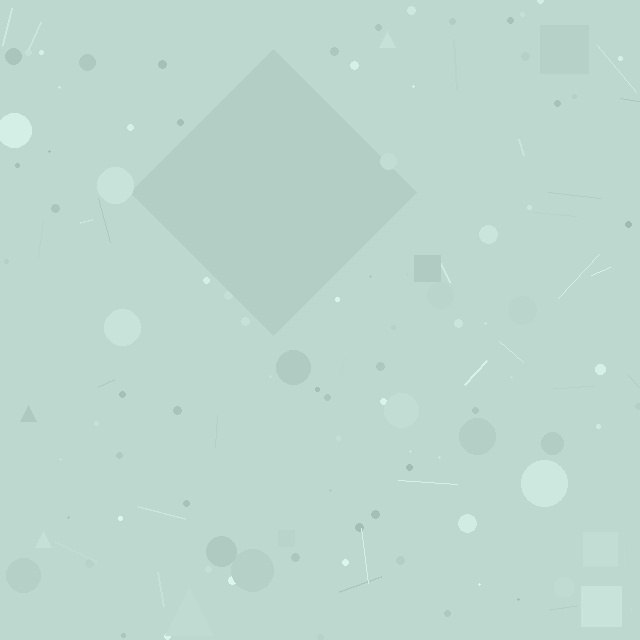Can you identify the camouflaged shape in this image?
The camouflaged shape is a diamond.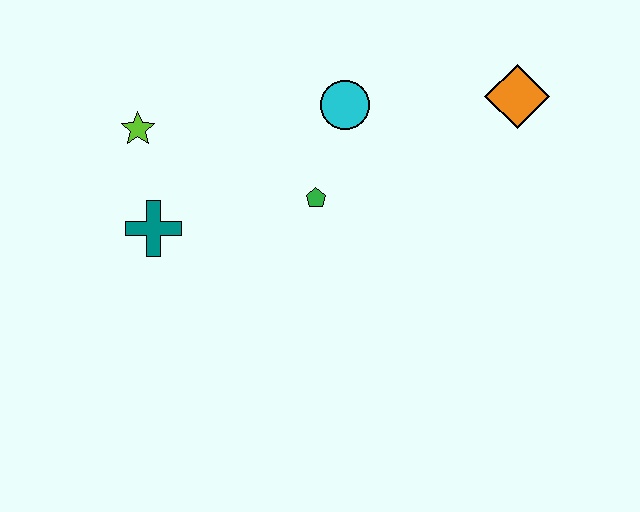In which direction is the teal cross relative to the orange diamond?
The teal cross is to the left of the orange diamond.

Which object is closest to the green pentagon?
The cyan circle is closest to the green pentagon.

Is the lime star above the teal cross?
Yes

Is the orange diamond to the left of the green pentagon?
No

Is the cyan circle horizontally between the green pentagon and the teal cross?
No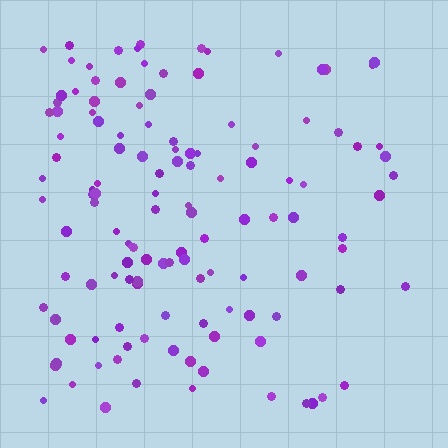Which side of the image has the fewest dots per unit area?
The right.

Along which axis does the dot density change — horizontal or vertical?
Horizontal.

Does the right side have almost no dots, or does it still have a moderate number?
Still a moderate number, just noticeably fewer than the left.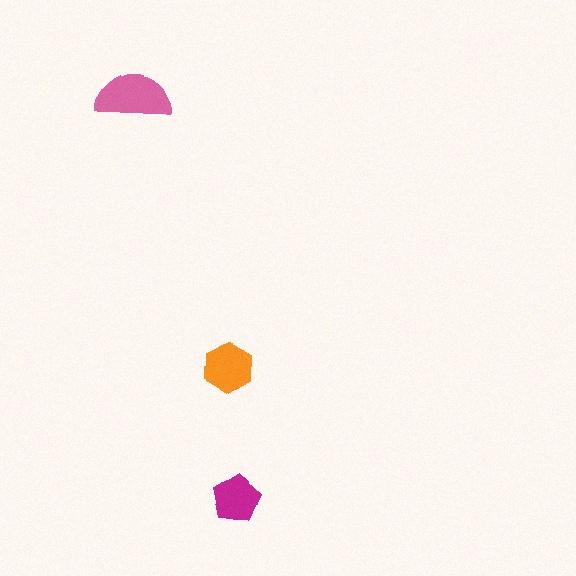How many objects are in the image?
There are 3 objects in the image.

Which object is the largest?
The pink semicircle.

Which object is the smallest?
The magenta pentagon.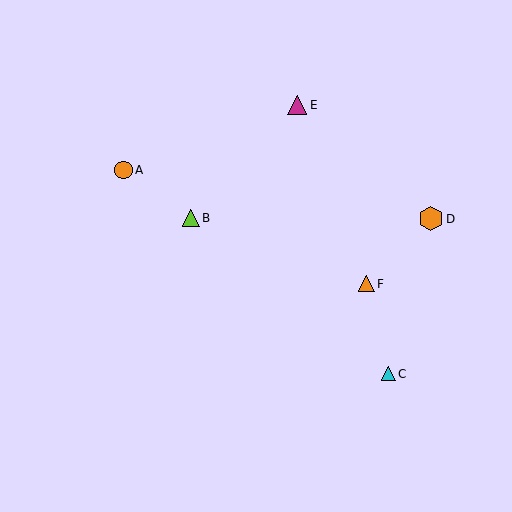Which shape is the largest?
The orange hexagon (labeled D) is the largest.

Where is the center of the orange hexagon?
The center of the orange hexagon is at (431, 219).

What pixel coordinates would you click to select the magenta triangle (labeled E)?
Click at (297, 105) to select the magenta triangle E.